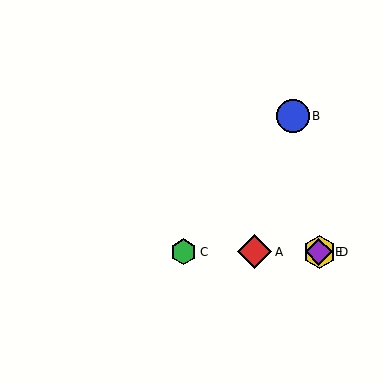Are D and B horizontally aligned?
No, D is at y≈252 and B is at y≈116.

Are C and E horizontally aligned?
Yes, both are at y≈252.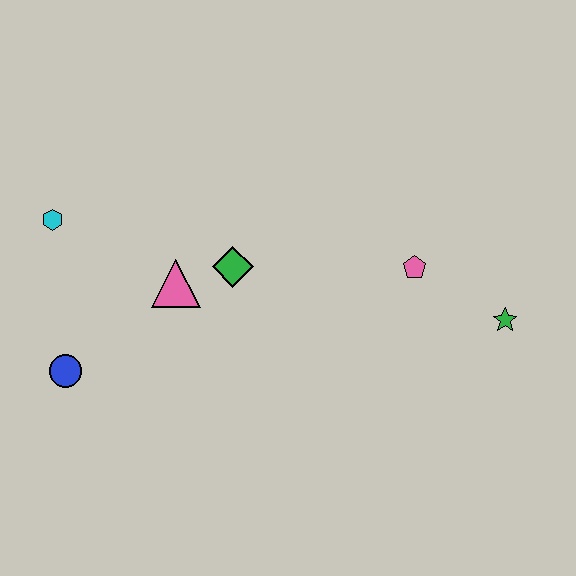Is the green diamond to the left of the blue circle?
No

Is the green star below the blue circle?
No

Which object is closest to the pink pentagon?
The green star is closest to the pink pentagon.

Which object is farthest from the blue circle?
The green star is farthest from the blue circle.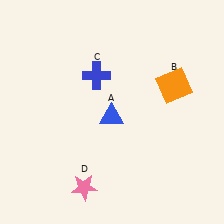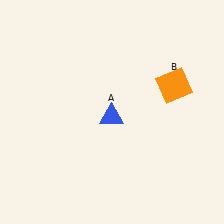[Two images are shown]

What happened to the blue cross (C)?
The blue cross (C) was removed in Image 2. It was in the top-left area of Image 1.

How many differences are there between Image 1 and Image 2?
There are 2 differences between the two images.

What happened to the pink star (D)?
The pink star (D) was removed in Image 2. It was in the bottom-left area of Image 1.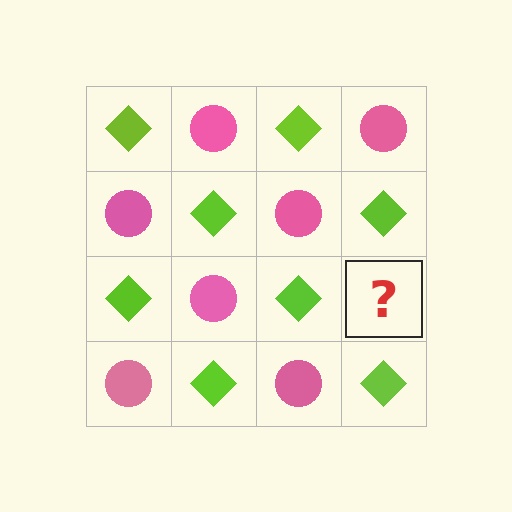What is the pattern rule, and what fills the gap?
The rule is that it alternates lime diamond and pink circle in a checkerboard pattern. The gap should be filled with a pink circle.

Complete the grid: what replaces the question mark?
The question mark should be replaced with a pink circle.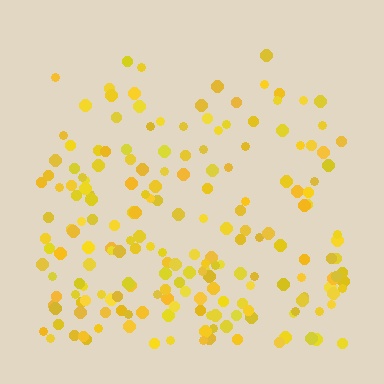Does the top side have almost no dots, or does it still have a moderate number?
Still a moderate number, just noticeably fewer than the bottom.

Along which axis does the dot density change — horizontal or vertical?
Vertical.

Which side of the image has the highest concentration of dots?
The bottom.